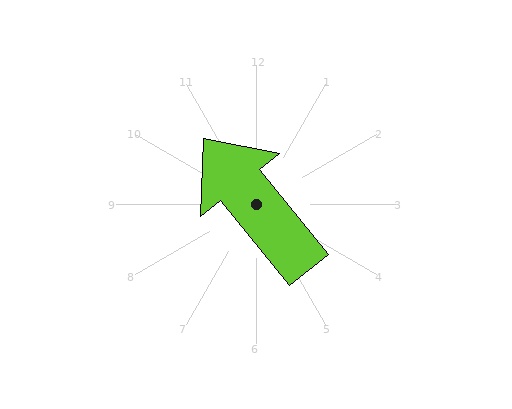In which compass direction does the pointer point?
Northwest.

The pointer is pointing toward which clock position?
Roughly 11 o'clock.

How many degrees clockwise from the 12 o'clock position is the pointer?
Approximately 321 degrees.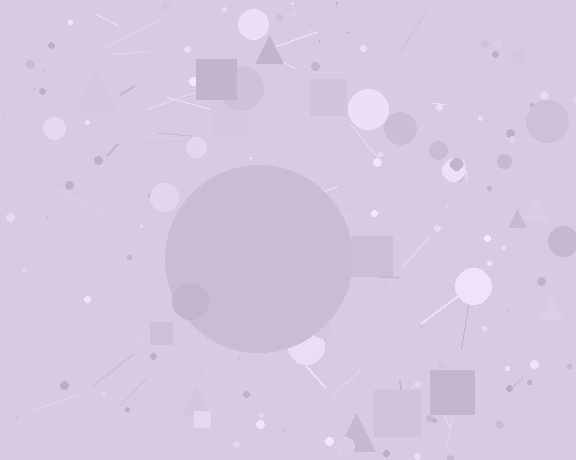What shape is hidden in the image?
A circle is hidden in the image.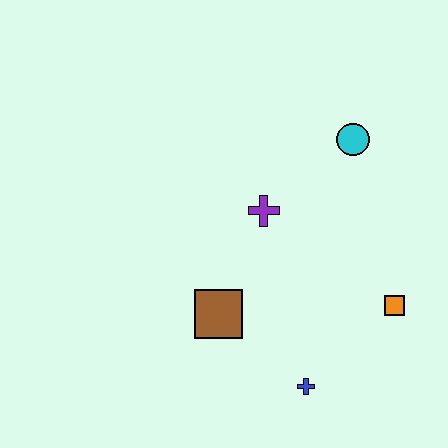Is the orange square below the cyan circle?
Yes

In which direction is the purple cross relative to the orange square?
The purple cross is to the left of the orange square.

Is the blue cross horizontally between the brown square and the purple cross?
No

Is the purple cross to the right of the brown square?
Yes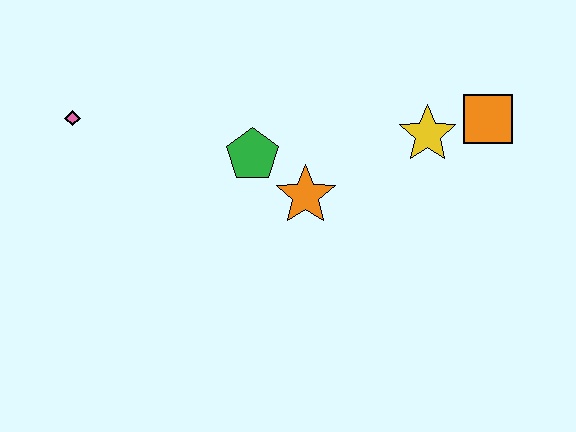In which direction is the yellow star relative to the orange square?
The yellow star is to the left of the orange square.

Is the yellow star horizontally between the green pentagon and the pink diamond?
No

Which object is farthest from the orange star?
The pink diamond is farthest from the orange star.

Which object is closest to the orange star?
The green pentagon is closest to the orange star.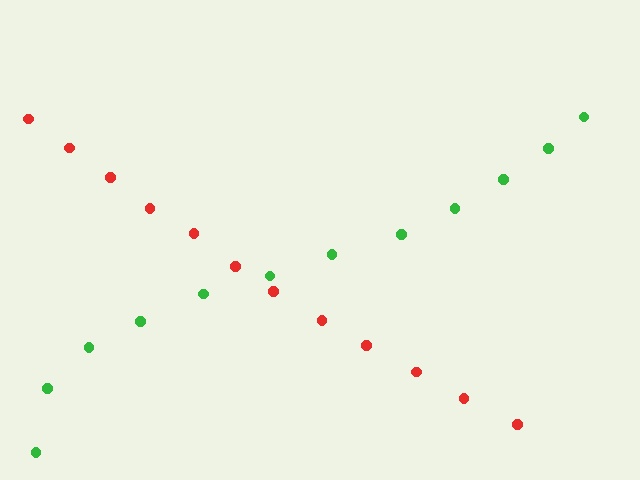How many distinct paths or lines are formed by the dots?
There are 2 distinct paths.